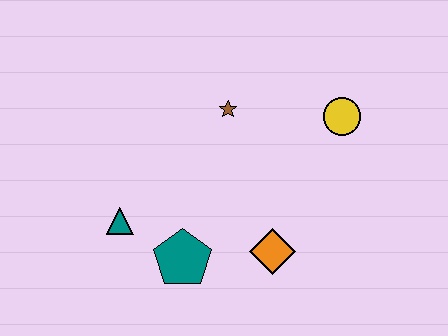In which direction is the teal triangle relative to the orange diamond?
The teal triangle is to the left of the orange diamond.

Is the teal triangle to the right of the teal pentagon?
No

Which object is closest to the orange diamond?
The teal pentagon is closest to the orange diamond.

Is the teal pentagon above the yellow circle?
No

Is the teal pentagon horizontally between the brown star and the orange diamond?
No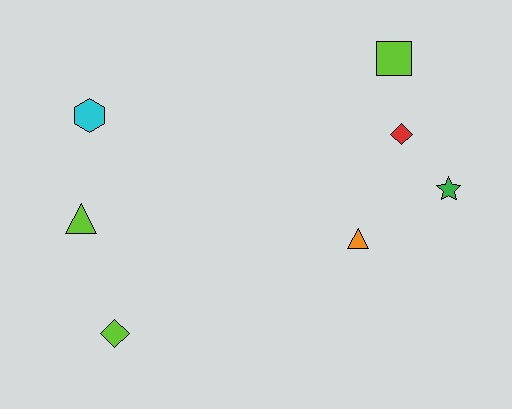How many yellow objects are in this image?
There are no yellow objects.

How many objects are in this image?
There are 7 objects.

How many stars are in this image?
There is 1 star.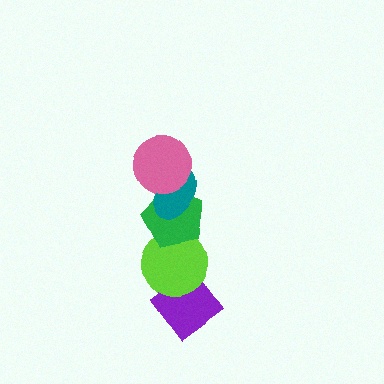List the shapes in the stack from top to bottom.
From top to bottom: the pink circle, the teal ellipse, the green pentagon, the lime circle, the purple diamond.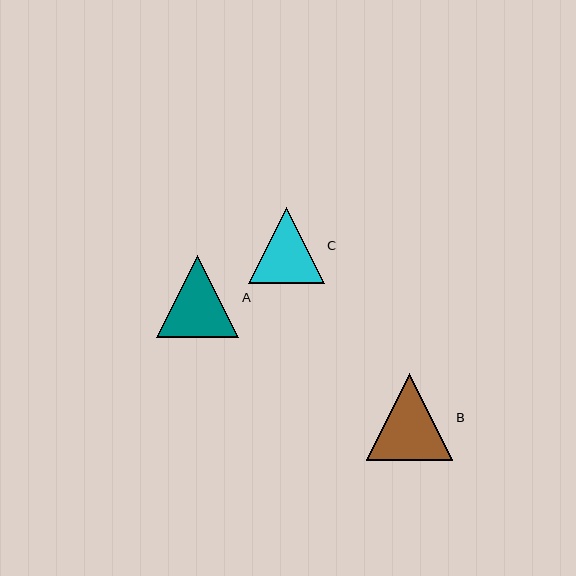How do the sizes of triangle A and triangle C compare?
Triangle A and triangle C are approximately the same size.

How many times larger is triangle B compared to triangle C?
Triangle B is approximately 1.1 times the size of triangle C.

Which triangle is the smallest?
Triangle C is the smallest with a size of approximately 76 pixels.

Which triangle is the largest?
Triangle B is the largest with a size of approximately 87 pixels.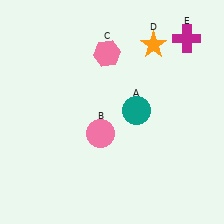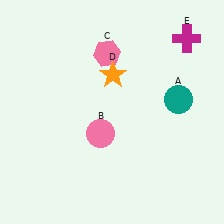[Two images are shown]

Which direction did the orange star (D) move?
The orange star (D) moved left.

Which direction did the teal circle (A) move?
The teal circle (A) moved right.